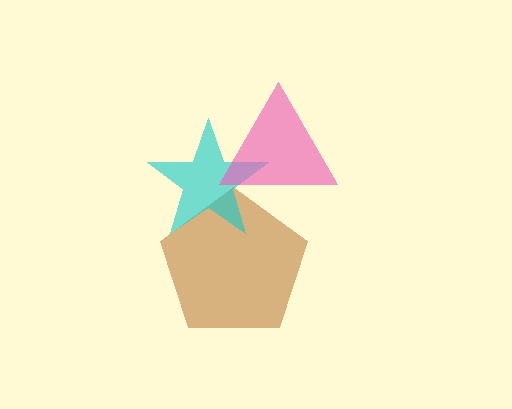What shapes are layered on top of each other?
The layered shapes are: a brown pentagon, a cyan star, a pink triangle.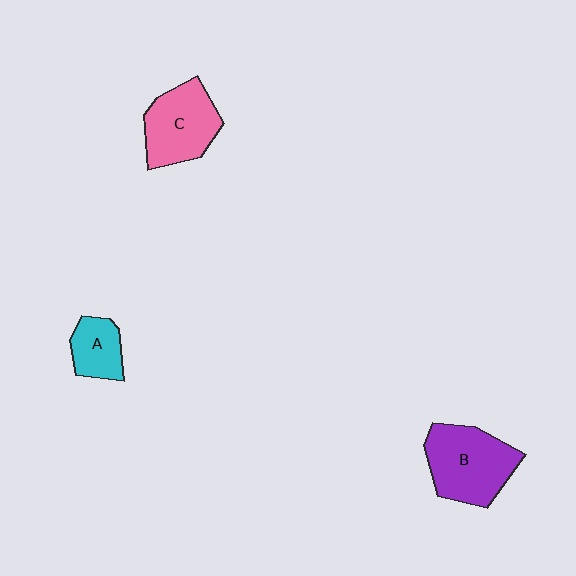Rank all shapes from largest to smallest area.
From largest to smallest: B (purple), C (pink), A (cyan).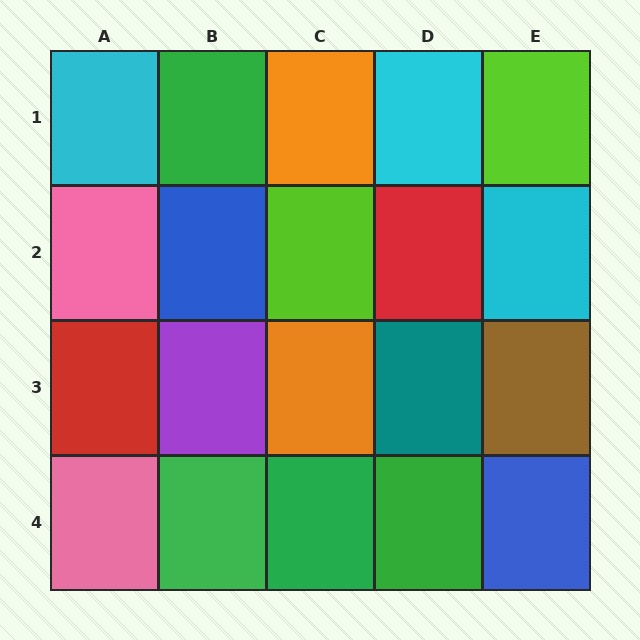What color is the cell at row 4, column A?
Pink.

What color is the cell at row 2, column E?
Cyan.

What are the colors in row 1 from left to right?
Cyan, green, orange, cyan, lime.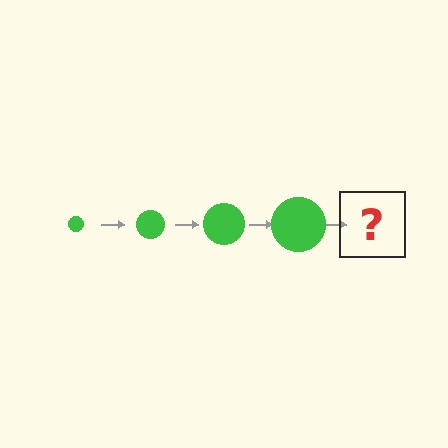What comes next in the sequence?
The next element should be a green circle, larger than the previous one.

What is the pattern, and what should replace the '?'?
The pattern is that the circle gets progressively larger each step. The '?' should be a green circle, larger than the previous one.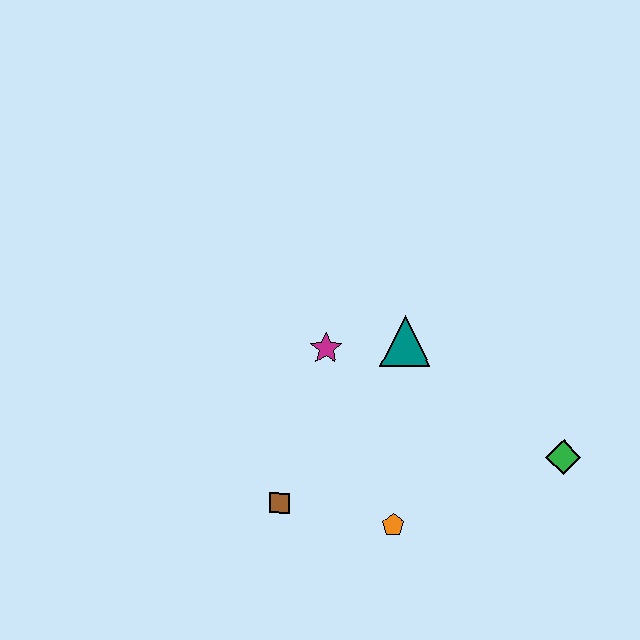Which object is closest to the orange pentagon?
The brown square is closest to the orange pentagon.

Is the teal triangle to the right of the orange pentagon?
Yes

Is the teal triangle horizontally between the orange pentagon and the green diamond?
Yes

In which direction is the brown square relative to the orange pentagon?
The brown square is to the left of the orange pentagon.